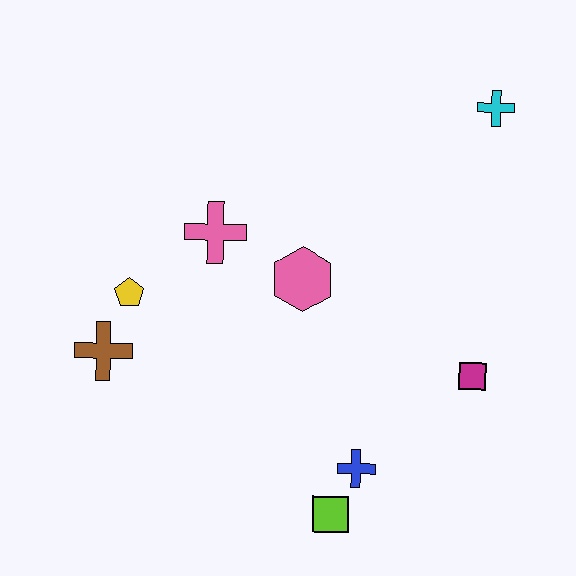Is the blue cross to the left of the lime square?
No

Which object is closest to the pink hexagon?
The pink cross is closest to the pink hexagon.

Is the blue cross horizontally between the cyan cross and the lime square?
Yes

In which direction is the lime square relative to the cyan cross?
The lime square is below the cyan cross.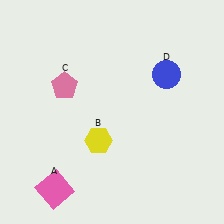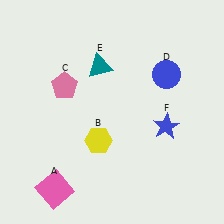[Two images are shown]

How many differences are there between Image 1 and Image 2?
There are 2 differences between the two images.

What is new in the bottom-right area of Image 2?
A blue star (F) was added in the bottom-right area of Image 2.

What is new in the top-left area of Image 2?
A teal triangle (E) was added in the top-left area of Image 2.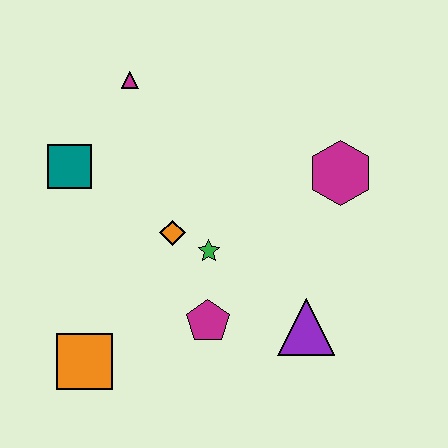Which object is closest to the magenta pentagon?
The green star is closest to the magenta pentagon.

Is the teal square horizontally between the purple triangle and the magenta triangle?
No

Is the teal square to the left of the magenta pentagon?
Yes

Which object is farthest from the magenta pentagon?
The magenta triangle is farthest from the magenta pentagon.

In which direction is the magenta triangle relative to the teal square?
The magenta triangle is above the teal square.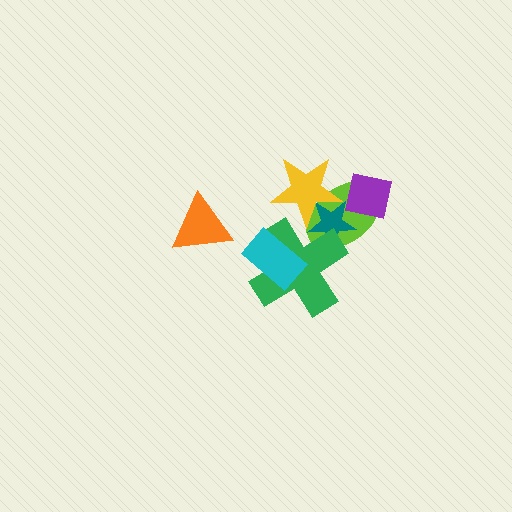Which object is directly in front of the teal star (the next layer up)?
The purple square is directly in front of the teal star.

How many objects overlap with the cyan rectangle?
1 object overlaps with the cyan rectangle.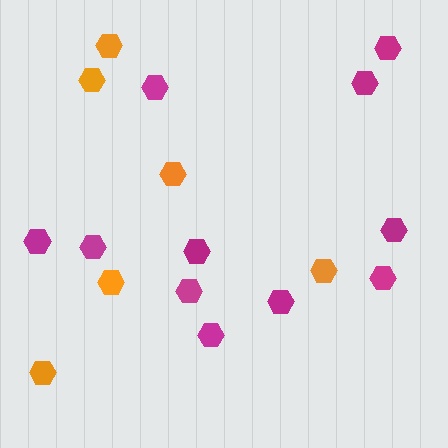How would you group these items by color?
There are 2 groups: one group of orange hexagons (6) and one group of magenta hexagons (11).